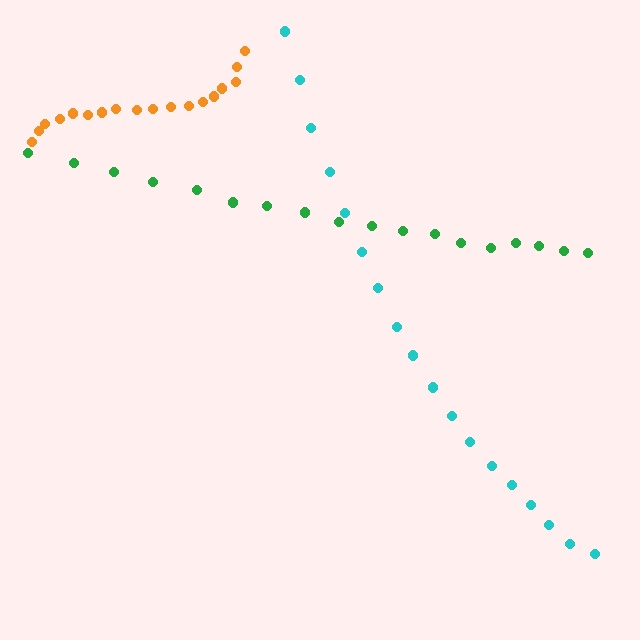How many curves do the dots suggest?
There are 3 distinct paths.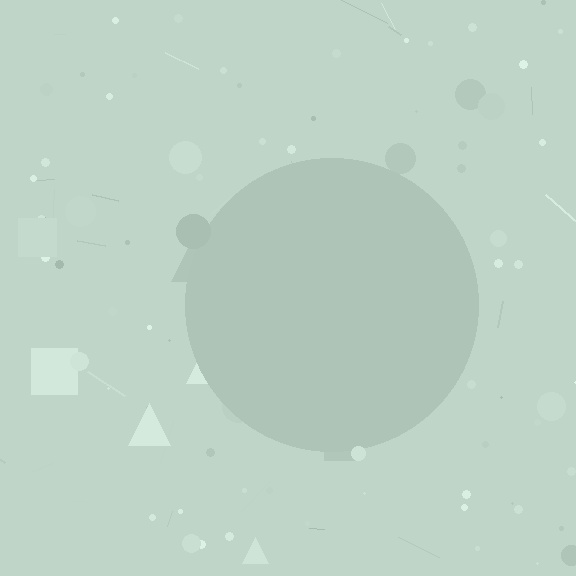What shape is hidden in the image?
A circle is hidden in the image.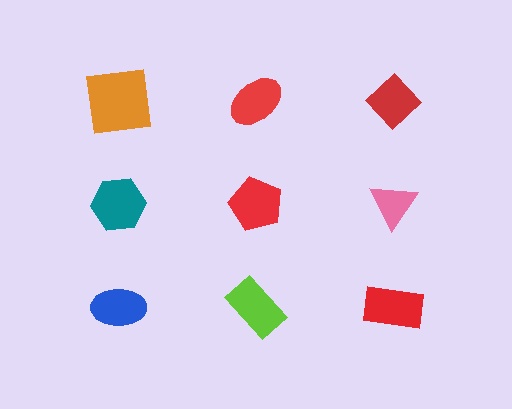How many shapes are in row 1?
3 shapes.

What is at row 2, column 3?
A pink triangle.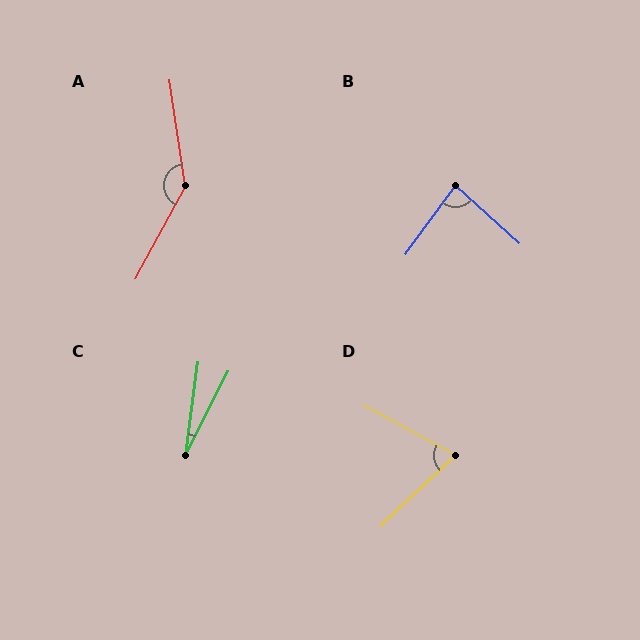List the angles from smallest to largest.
C (19°), D (72°), B (84°), A (144°).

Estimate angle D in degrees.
Approximately 72 degrees.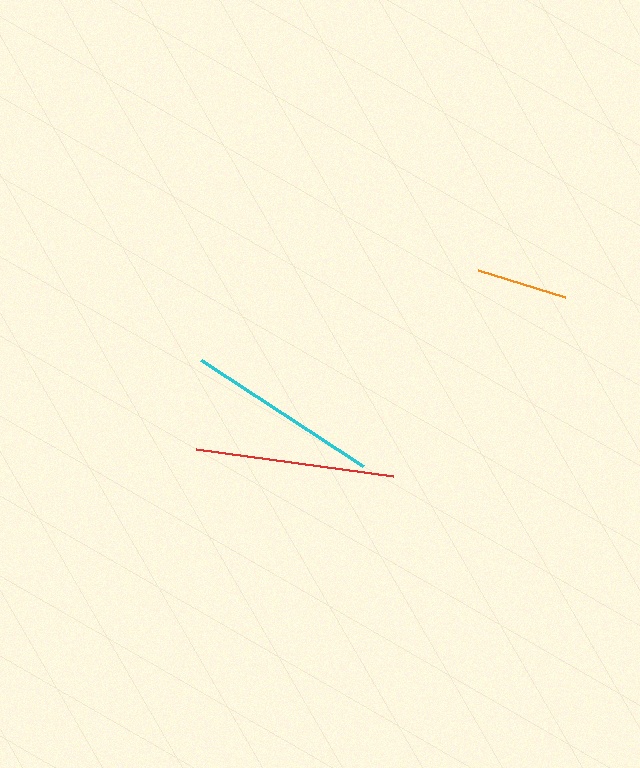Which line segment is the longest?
The red line is the longest at approximately 199 pixels.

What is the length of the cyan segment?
The cyan segment is approximately 194 pixels long.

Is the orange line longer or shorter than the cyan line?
The cyan line is longer than the orange line.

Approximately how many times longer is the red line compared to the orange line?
The red line is approximately 2.2 times the length of the orange line.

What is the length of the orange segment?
The orange segment is approximately 91 pixels long.